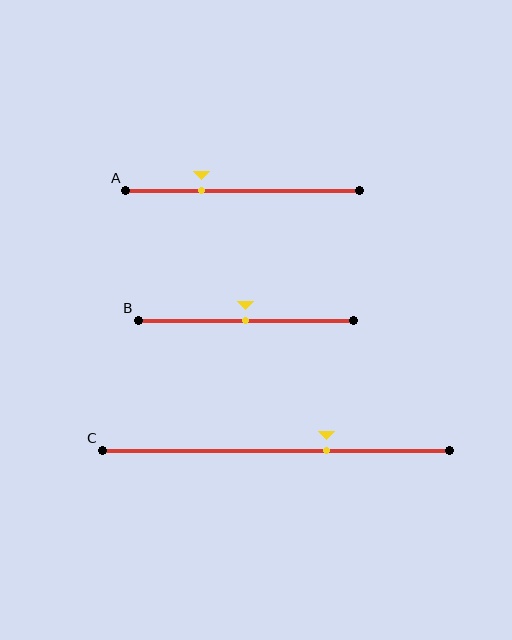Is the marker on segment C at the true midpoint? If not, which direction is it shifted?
No, the marker on segment C is shifted to the right by about 15% of the segment length.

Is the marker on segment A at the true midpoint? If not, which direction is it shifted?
No, the marker on segment A is shifted to the left by about 18% of the segment length.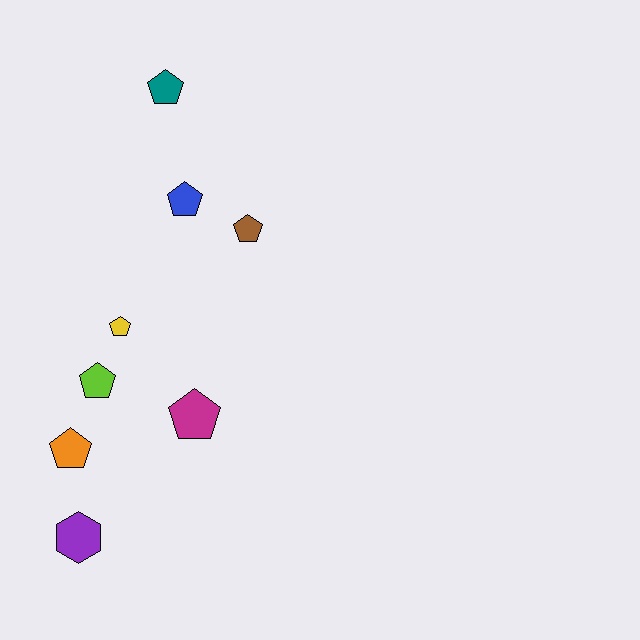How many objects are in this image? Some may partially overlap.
There are 8 objects.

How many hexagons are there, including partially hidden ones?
There is 1 hexagon.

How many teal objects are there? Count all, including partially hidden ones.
There is 1 teal object.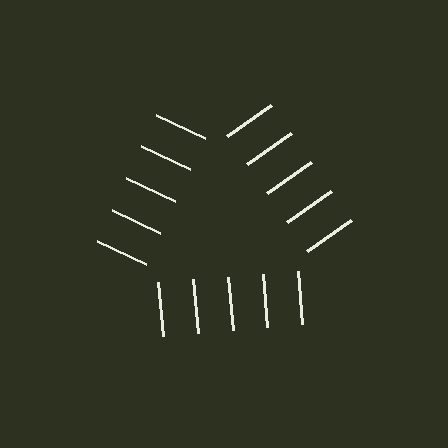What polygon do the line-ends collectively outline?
An illusory triangle — the line segments terminate on its edges but no continuous stroke is drawn.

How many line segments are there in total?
15 — 5 along each of the 3 edges.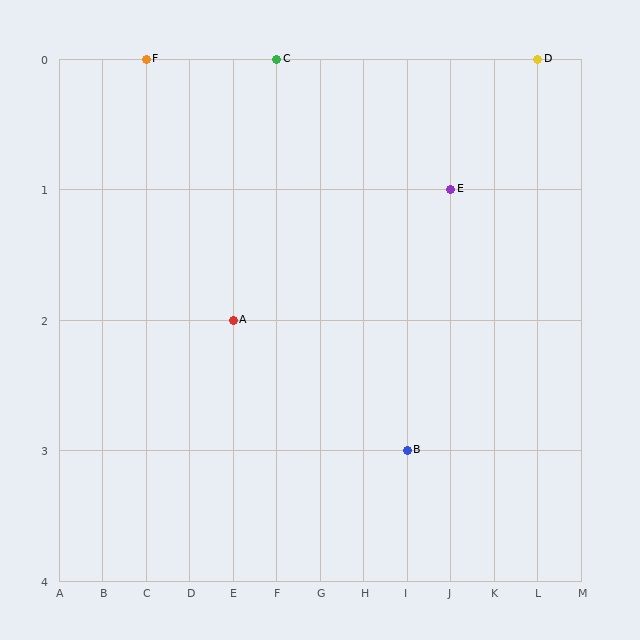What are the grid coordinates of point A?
Point A is at grid coordinates (E, 2).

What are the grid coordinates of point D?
Point D is at grid coordinates (L, 0).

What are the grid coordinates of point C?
Point C is at grid coordinates (F, 0).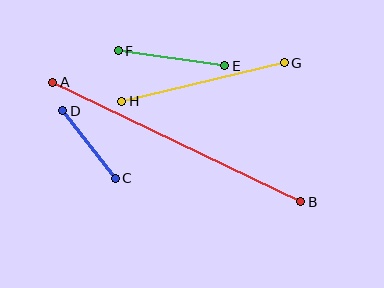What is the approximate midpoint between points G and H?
The midpoint is at approximately (203, 82) pixels.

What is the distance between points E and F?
The distance is approximately 108 pixels.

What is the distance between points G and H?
The distance is approximately 167 pixels.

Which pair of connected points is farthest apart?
Points A and B are farthest apart.